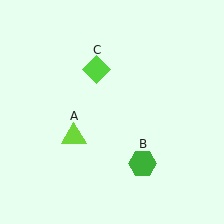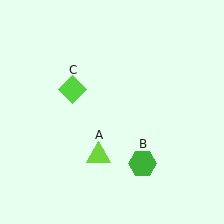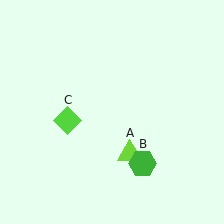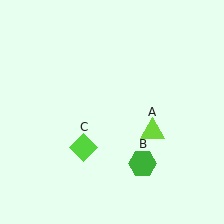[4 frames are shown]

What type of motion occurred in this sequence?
The lime triangle (object A), lime diamond (object C) rotated counterclockwise around the center of the scene.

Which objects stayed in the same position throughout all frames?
Green hexagon (object B) remained stationary.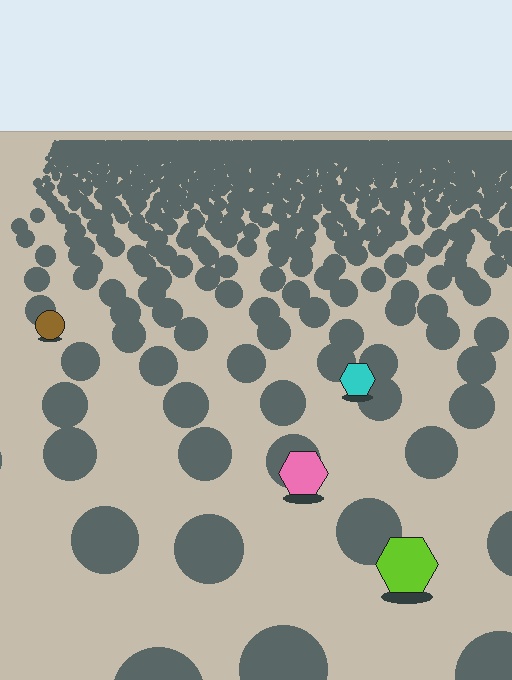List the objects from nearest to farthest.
From nearest to farthest: the lime hexagon, the pink hexagon, the cyan hexagon, the brown circle.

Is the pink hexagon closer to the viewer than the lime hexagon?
No. The lime hexagon is closer — you can tell from the texture gradient: the ground texture is coarser near it.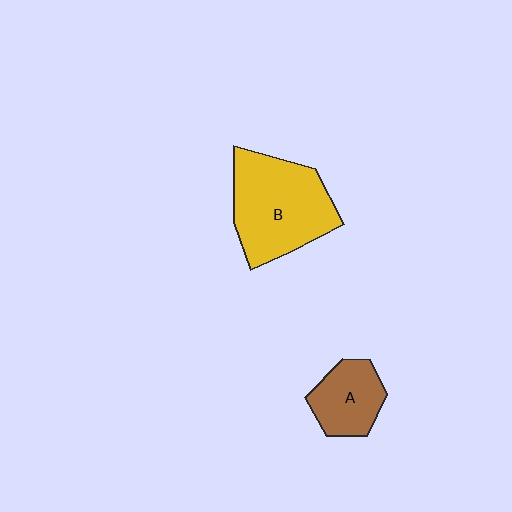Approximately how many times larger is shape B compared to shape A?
Approximately 2.0 times.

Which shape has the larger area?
Shape B (yellow).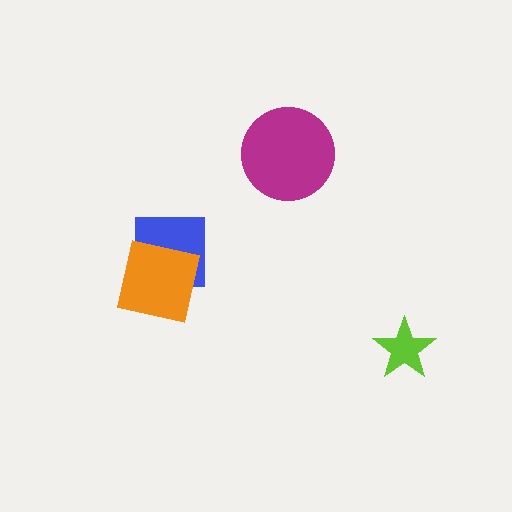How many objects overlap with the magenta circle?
0 objects overlap with the magenta circle.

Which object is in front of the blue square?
The orange square is in front of the blue square.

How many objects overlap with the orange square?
1 object overlaps with the orange square.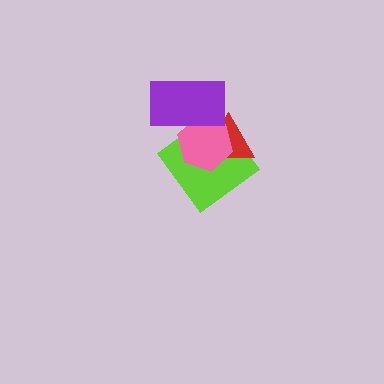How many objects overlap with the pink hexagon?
3 objects overlap with the pink hexagon.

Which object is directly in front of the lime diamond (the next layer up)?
The red triangle is directly in front of the lime diamond.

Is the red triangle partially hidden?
Yes, it is partially covered by another shape.